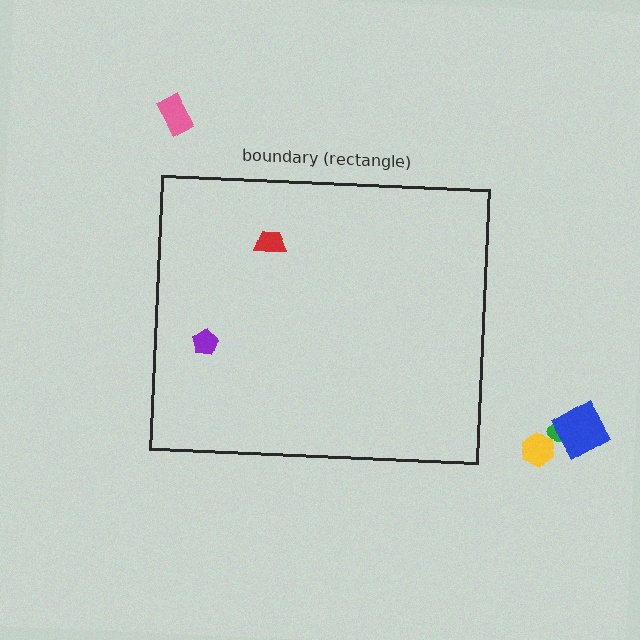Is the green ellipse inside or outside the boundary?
Outside.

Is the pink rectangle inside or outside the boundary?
Outside.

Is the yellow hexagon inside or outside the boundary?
Outside.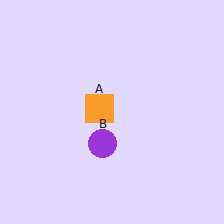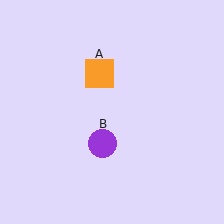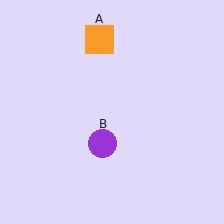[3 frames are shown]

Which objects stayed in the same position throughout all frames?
Purple circle (object B) remained stationary.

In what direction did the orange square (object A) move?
The orange square (object A) moved up.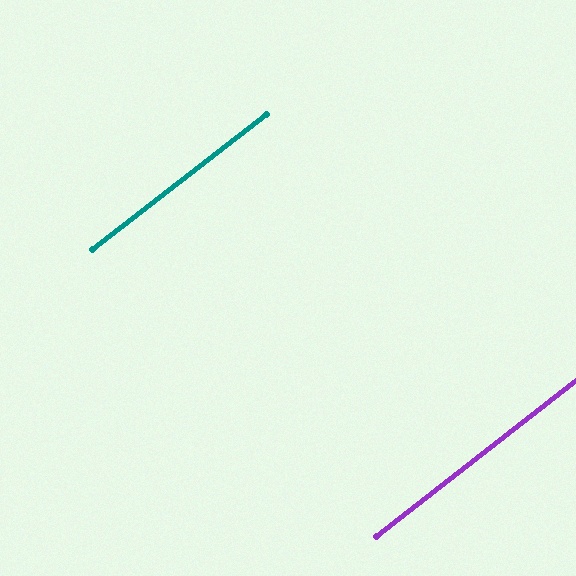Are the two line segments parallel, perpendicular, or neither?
Parallel — their directions differ by only 0.4°.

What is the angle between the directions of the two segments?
Approximately 0 degrees.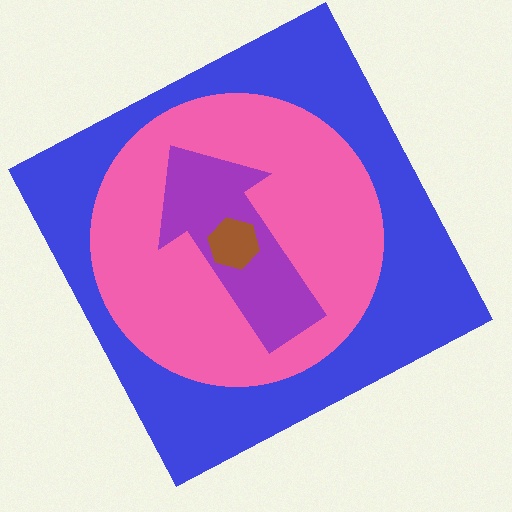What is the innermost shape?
The brown hexagon.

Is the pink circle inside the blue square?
Yes.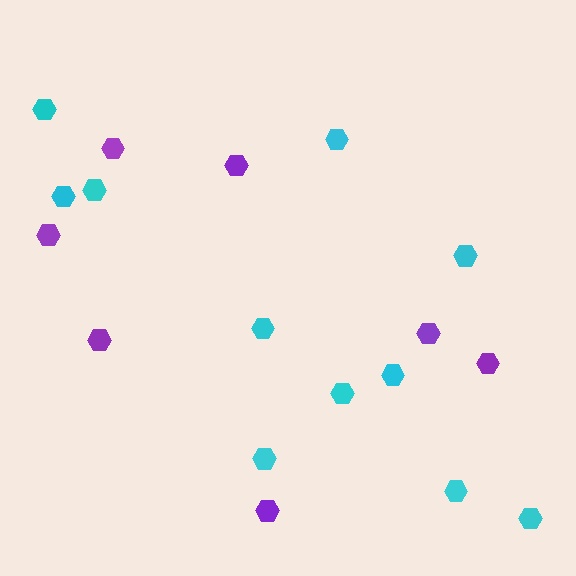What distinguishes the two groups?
There are 2 groups: one group of purple hexagons (7) and one group of cyan hexagons (11).